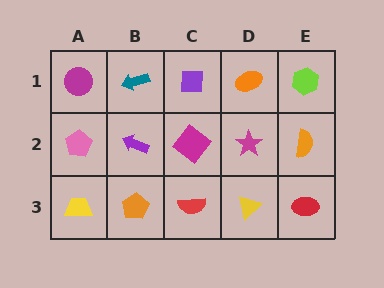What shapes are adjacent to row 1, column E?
An orange semicircle (row 2, column E), an orange ellipse (row 1, column D).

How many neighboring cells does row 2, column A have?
3.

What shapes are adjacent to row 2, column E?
A lime hexagon (row 1, column E), a red ellipse (row 3, column E), a magenta star (row 2, column D).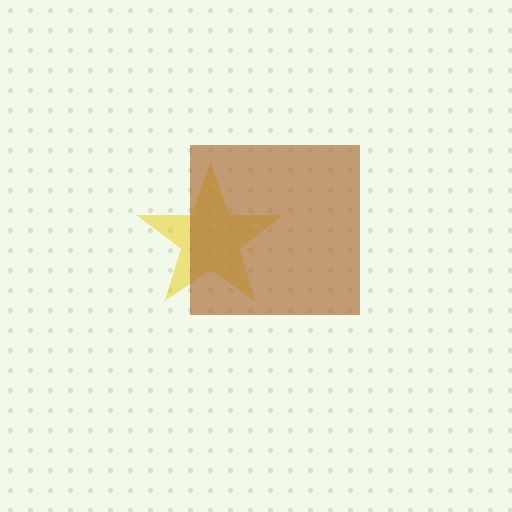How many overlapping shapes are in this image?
There are 2 overlapping shapes in the image.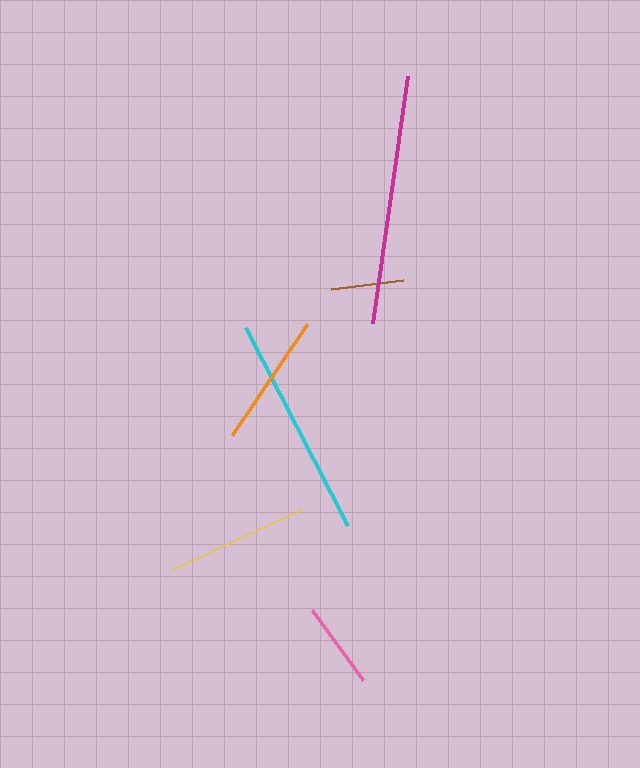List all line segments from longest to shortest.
From longest to shortest: magenta, cyan, yellow, orange, pink, brown.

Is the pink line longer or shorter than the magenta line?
The magenta line is longer than the pink line.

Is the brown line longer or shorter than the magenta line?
The magenta line is longer than the brown line.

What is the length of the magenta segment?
The magenta segment is approximately 249 pixels long.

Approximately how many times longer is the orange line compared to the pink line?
The orange line is approximately 1.5 times the length of the pink line.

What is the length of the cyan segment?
The cyan segment is approximately 223 pixels long.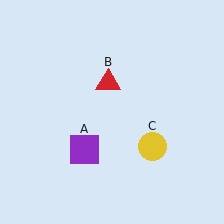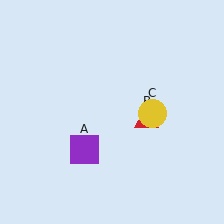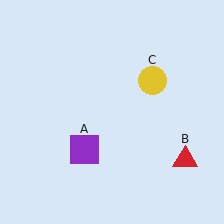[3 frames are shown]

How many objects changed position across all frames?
2 objects changed position: red triangle (object B), yellow circle (object C).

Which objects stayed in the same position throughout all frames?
Purple square (object A) remained stationary.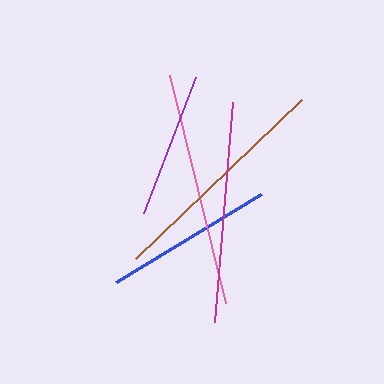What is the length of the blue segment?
The blue segment is approximately 170 pixels long.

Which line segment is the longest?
The pink line is the longest at approximately 234 pixels.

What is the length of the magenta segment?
The magenta segment is approximately 221 pixels long.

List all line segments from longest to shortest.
From longest to shortest: pink, brown, magenta, blue, purple.